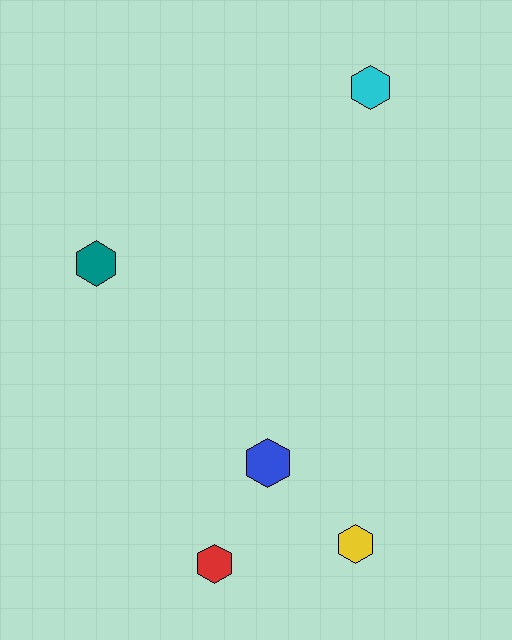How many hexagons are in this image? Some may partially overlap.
There are 5 hexagons.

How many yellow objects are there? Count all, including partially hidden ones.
There is 1 yellow object.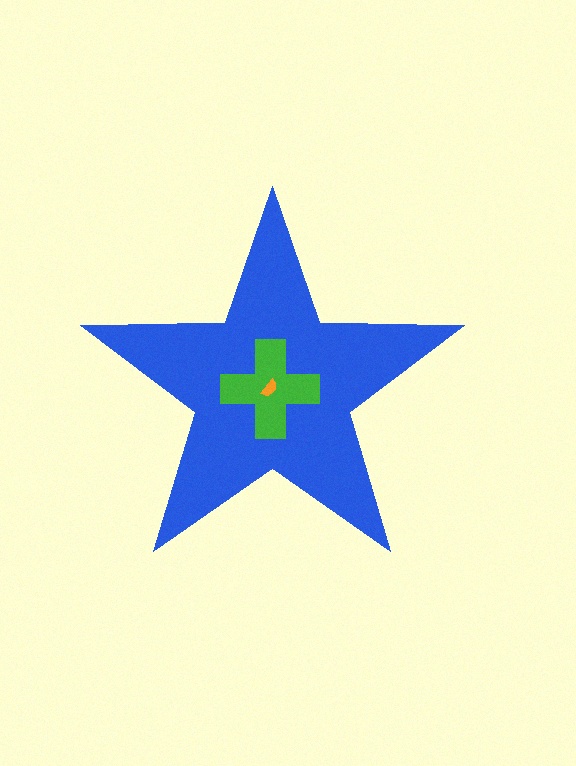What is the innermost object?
The orange semicircle.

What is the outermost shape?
The blue star.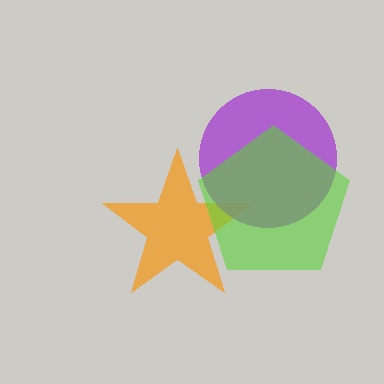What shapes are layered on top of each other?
The layered shapes are: an orange star, a purple circle, a lime pentagon.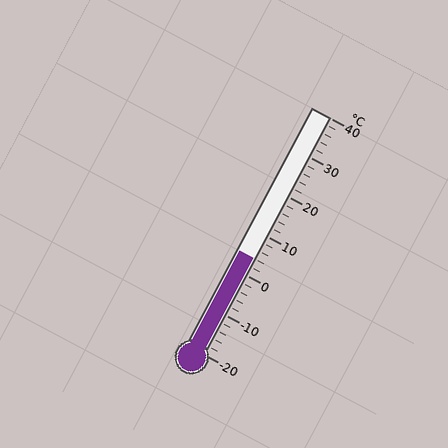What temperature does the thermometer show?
The thermometer shows approximately 4°C.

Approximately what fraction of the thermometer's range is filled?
The thermometer is filled to approximately 40% of its range.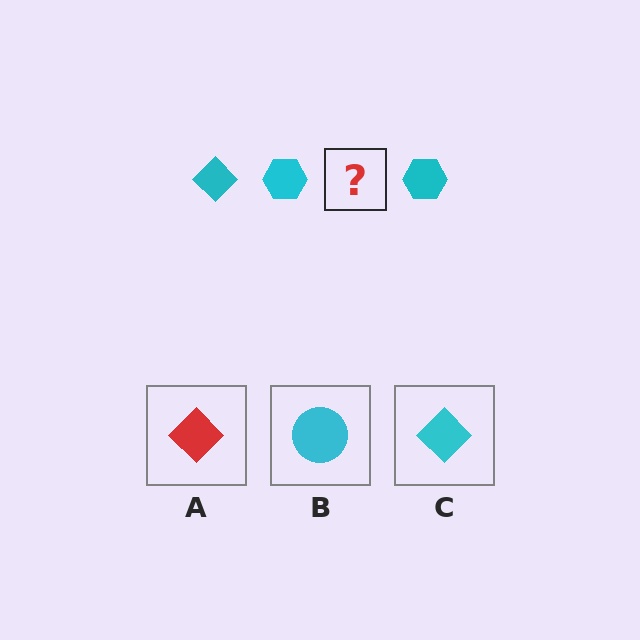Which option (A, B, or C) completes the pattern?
C.